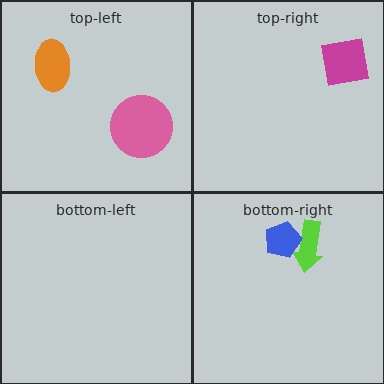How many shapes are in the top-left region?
2.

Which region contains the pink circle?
The top-left region.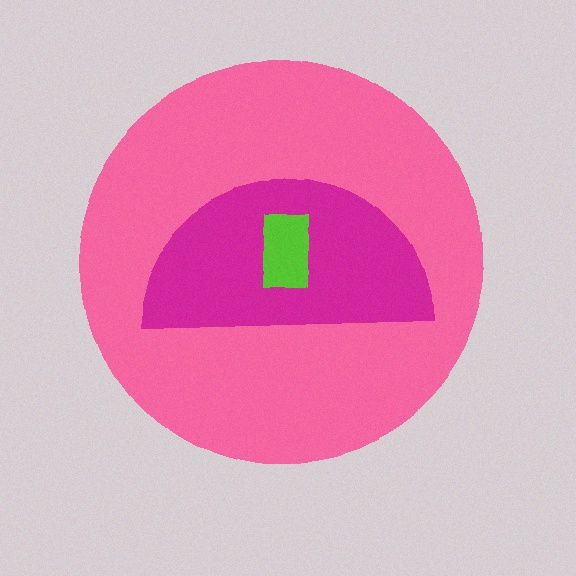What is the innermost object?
The lime rectangle.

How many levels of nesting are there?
3.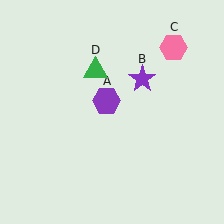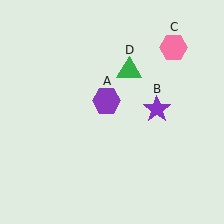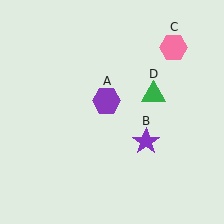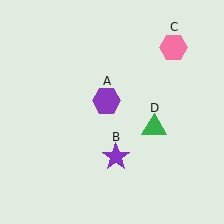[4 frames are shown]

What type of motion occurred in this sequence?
The purple star (object B), green triangle (object D) rotated clockwise around the center of the scene.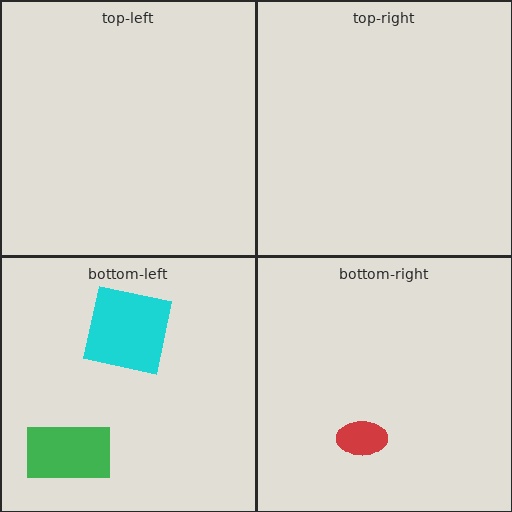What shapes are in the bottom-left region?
The green rectangle, the cyan square.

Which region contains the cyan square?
The bottom-left region.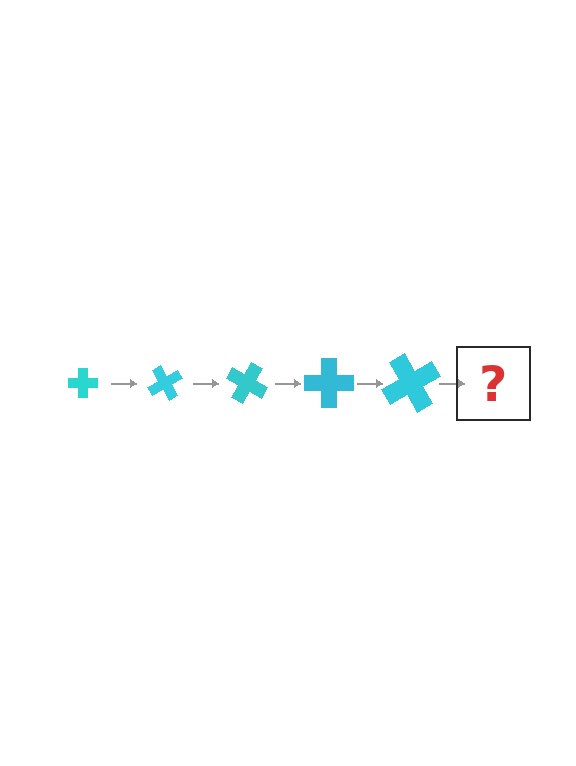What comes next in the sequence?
The next element should be a cross, larger than the previous one and rotated 300 degrees from the start.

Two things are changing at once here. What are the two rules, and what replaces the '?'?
The two rules are that the cross grows larger each step and it rotates 60 degrees each step. The '?' should be a cross, larger than the previous one and rotated 300 degrees from the start.